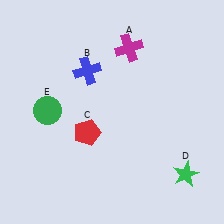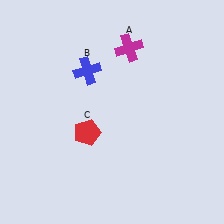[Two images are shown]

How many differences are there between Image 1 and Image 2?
There are 2 differences between the two images.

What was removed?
The green star (D), the green circle (E) were removed in Image 2.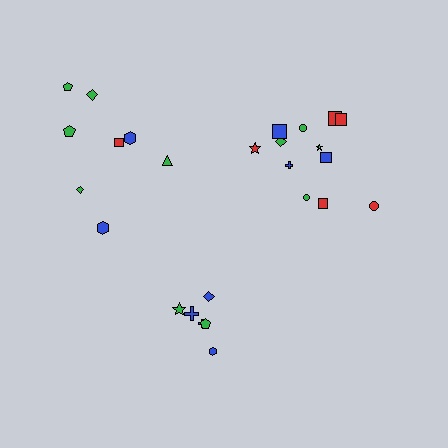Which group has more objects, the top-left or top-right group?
The top-right group.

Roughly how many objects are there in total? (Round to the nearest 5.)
Roughly 25 objects in total.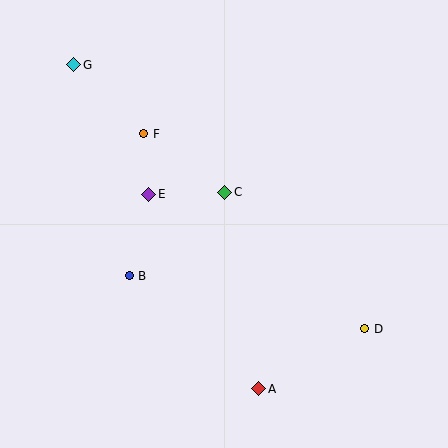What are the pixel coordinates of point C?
Point C is at (225, 192).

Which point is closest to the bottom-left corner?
Point B is closest to the bottom-left corner.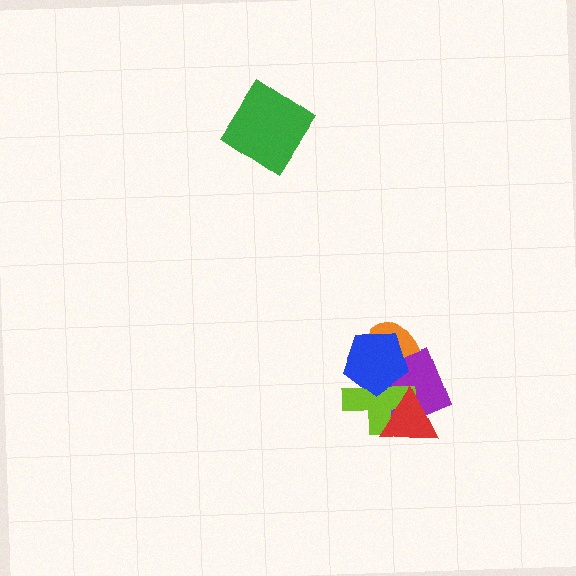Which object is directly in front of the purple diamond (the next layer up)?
The lime cross is directly in front of the purple diamond.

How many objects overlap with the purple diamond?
4 objects overlap with the purple diamond.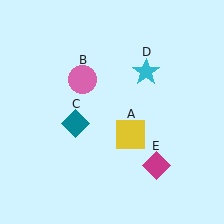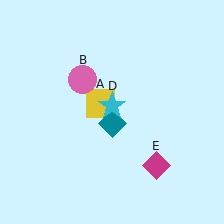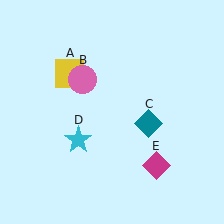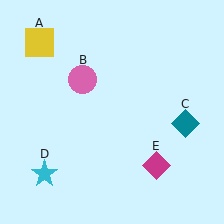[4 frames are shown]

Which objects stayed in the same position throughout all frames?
Pink circle (object B) and magenta diamond (object E) remained stationary.